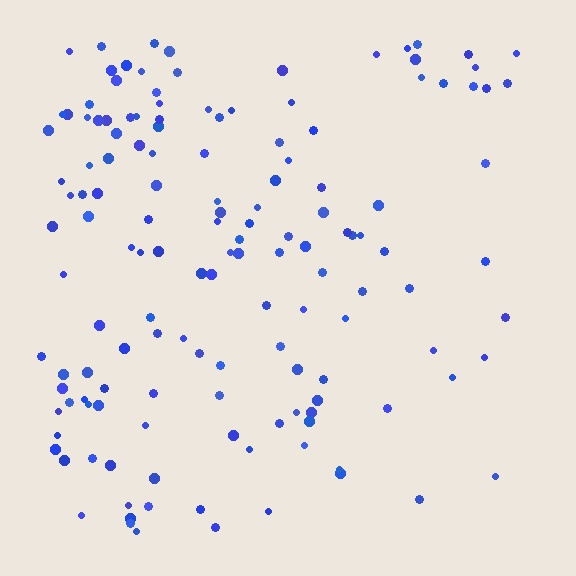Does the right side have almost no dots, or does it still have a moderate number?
Still a moderate number, just noticeably fewer than the left.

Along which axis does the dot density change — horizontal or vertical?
Horizontal.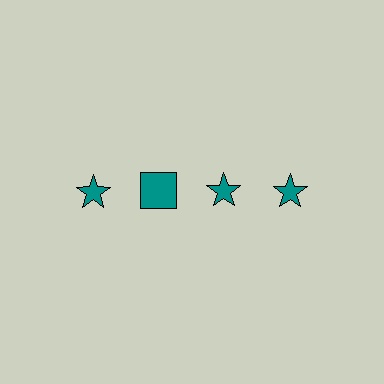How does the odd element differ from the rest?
It has a different shape: square instead of star.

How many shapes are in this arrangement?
There are 4 shapes arranged in a grid pattern.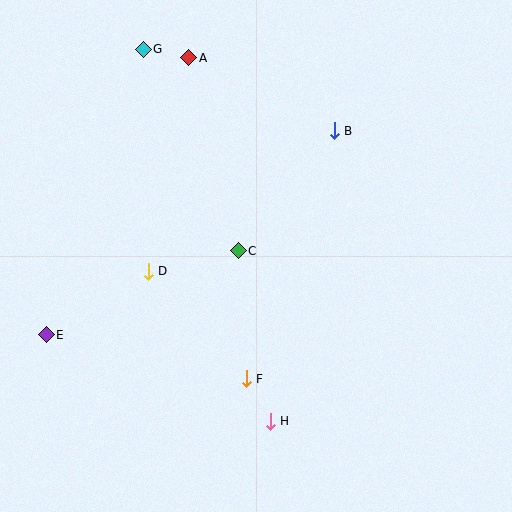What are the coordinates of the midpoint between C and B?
The midpoint between C and B is at (286, 191).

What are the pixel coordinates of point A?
Point A is at (189, 58).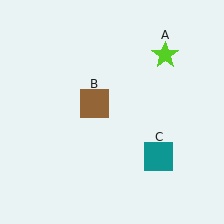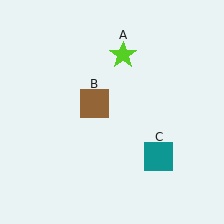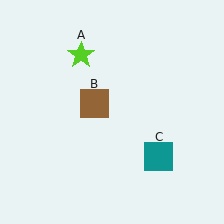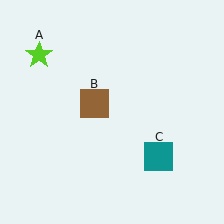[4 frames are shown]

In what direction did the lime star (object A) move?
The lime star (object A) moved left.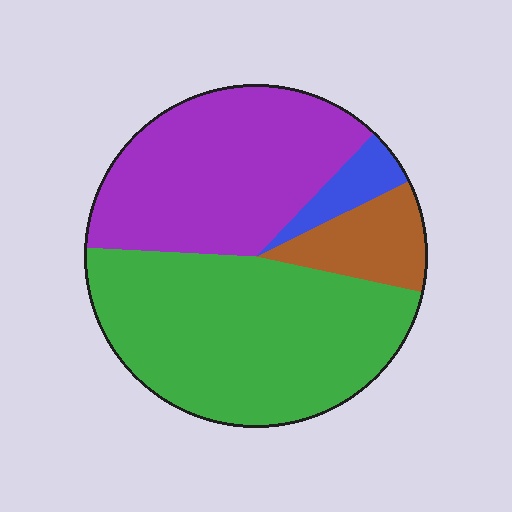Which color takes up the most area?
Green, at roughly 45%.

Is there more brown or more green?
Green.